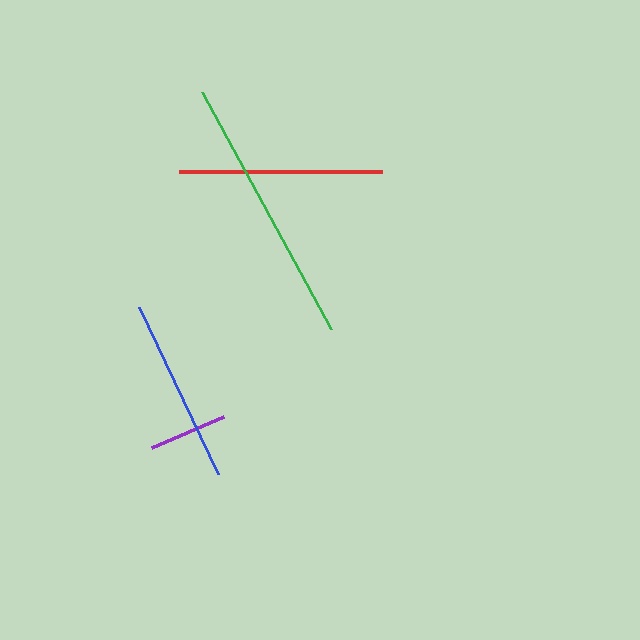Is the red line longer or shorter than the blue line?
The red line is longer than the blue line.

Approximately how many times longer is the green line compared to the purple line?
The green line is approximately 3.4 times the length of the purple line.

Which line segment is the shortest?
The purple line is the shortest at approximately 78 pixels.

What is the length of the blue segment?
The blue segment is approximately 185 pixels long.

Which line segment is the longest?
The green line is the longest at approximately 270 pixels.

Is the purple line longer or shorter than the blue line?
The blue line is longer than the purple line.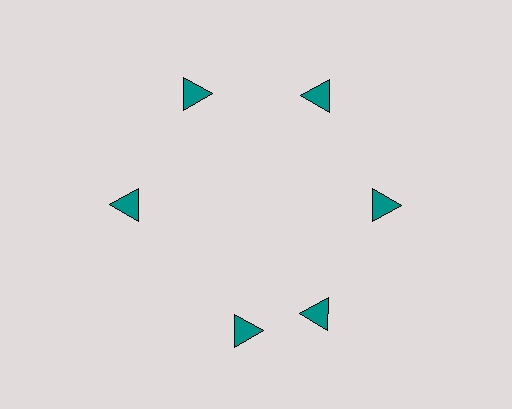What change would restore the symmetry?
The symmetry would be restored by rotating it back into even spacing with its neighbors so that all 6 triangles sit at equal angles and equal distance from the center.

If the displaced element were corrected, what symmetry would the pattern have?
It would have 6-fold rotational symmetry — the pattern would map onto itself every 60 degrees.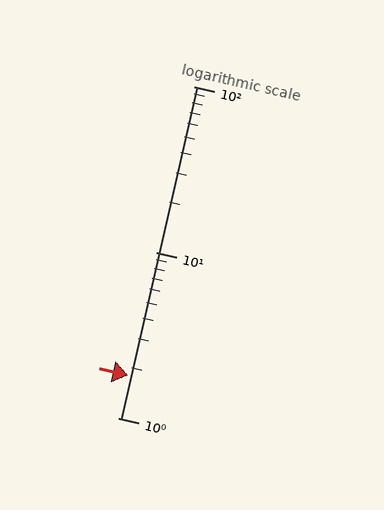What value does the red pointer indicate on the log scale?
The pointer indicates approximately 1.8.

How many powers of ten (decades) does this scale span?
The scale spans 2 decades, from 1 to 100.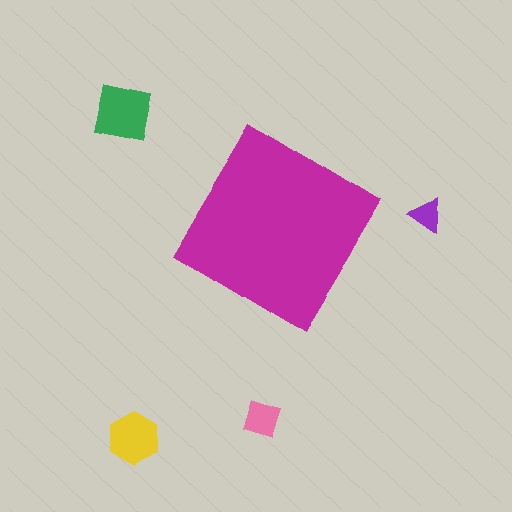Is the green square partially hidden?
No, the green square is fully visible.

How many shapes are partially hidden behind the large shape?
0 shapes are partially hidden.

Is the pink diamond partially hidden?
No, the pink diamond is fully visible.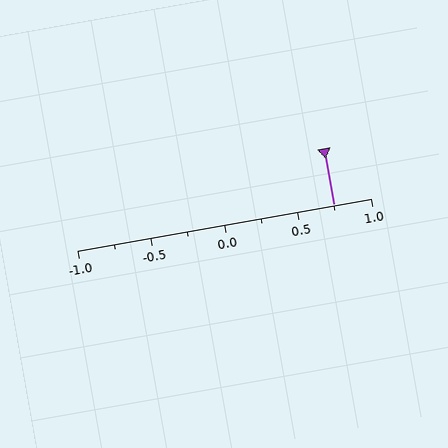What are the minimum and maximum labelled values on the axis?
The axis runs from -1.0 to 1.0.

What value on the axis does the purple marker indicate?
The marker indicates approximately 0.75.